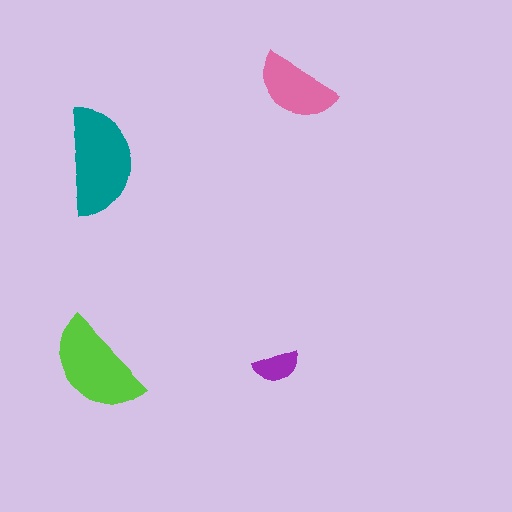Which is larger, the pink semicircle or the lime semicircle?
The lime one.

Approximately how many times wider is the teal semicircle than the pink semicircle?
About 1.5 times wider.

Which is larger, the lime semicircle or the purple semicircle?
The lime one.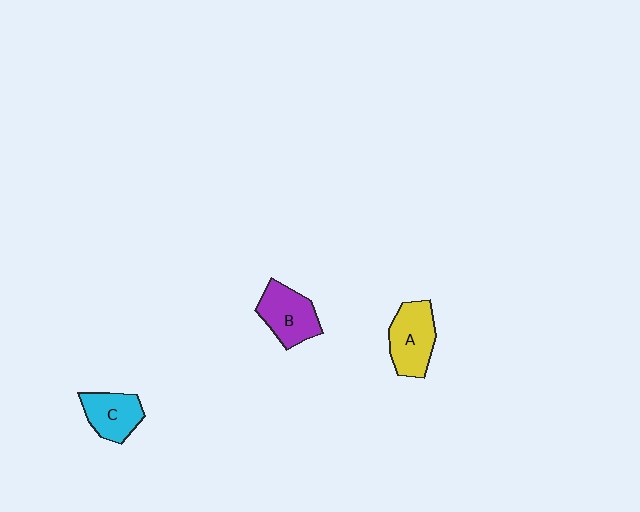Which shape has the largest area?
Shape A (yellow).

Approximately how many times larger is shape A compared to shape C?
Approximately 1.3 times.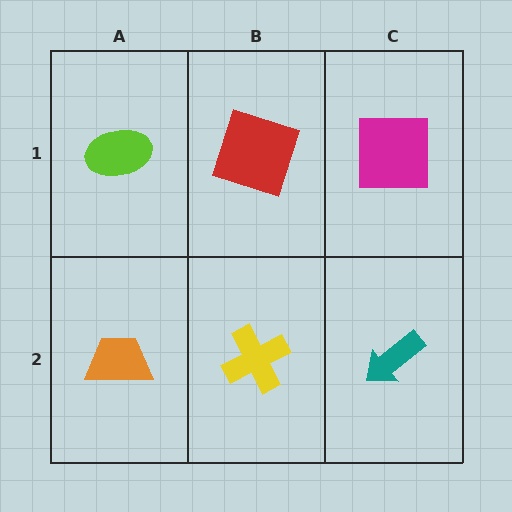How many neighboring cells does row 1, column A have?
2.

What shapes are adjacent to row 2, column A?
A lime ellipse (row 1, column A), a yellow cross (row 2, column B).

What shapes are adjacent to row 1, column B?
A yellow cross (row 2, column B), a lime ellipse (row 1, column A), a magenta square (row 1, column C).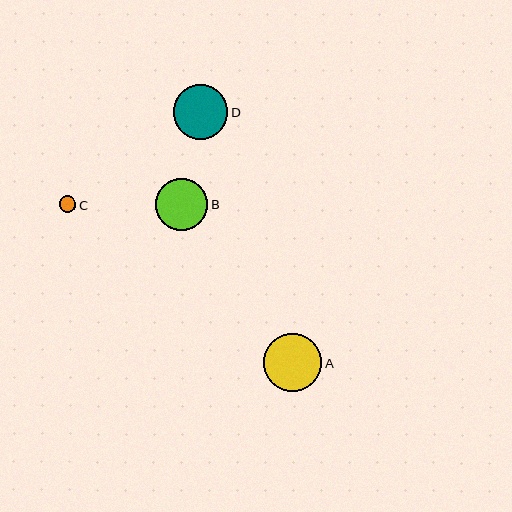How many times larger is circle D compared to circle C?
Circle D is approximately 3.3 times the size of circle C.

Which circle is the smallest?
Circle C is the smallest with a size of approximately 17 pixels.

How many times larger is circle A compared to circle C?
Circle A is approximately 3.5 times the size of circle C.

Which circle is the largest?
Circle A is the largest with a size of approximately 58 pixels.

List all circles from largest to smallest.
From largest to smallest: A, D, B, C.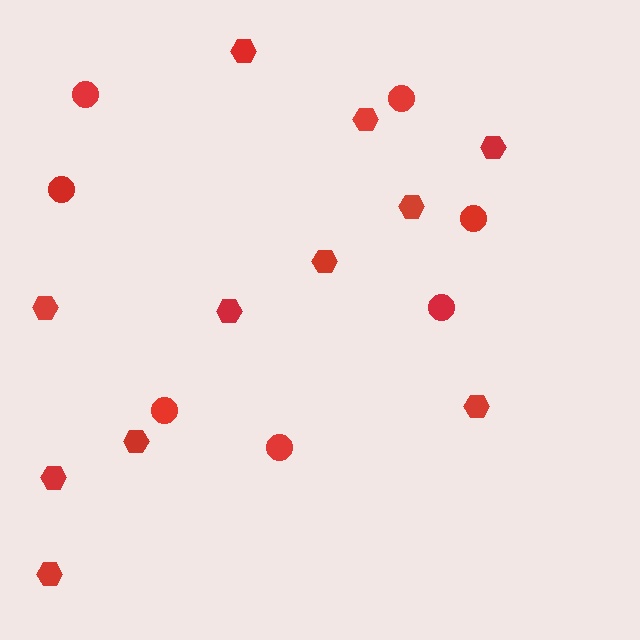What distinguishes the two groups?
There are 2 groups: one group of hexagons (11) and one group of circles (7).